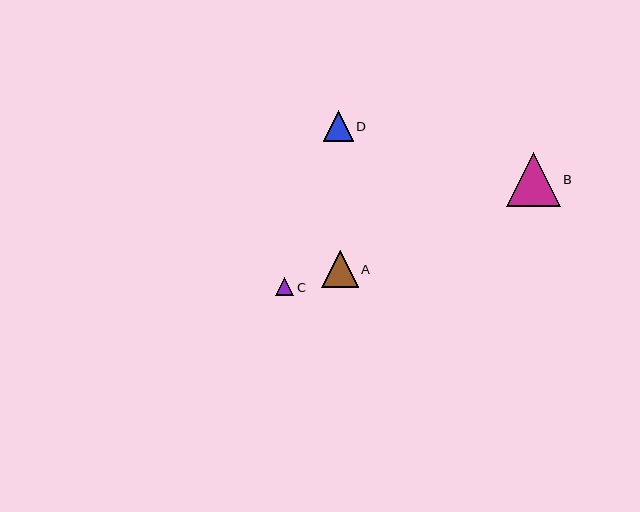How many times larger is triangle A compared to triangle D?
Triangle A is approximately 1.2 times the size of triangle D.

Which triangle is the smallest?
Triangle C is the smallest with a size of approximately 18 pixels.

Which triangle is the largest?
Triangle B is the largest with a size of approximately 54 pixels.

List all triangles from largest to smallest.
From largest to smallest: B, A, D, C.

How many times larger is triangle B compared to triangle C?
Triangle B is approximately 3.0 times the size of triangle C.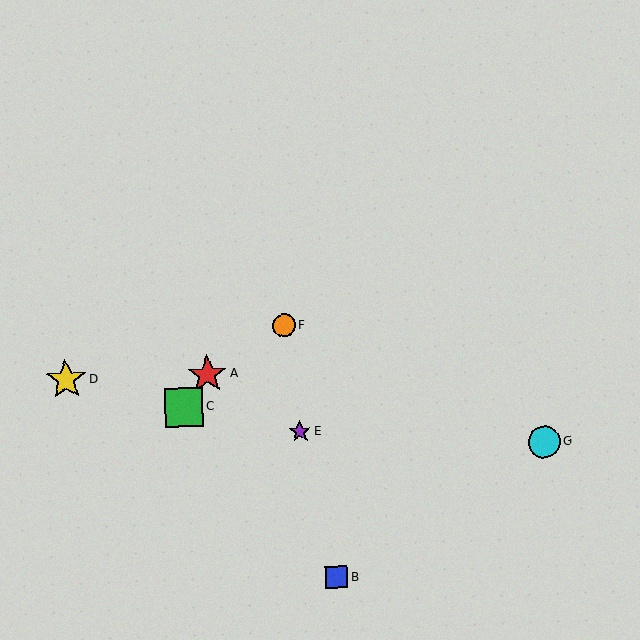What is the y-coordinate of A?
Object A is at y≈374.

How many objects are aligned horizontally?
2 objects (A, D) are aligned horizontally.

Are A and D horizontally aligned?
Yes, both are at y≈374.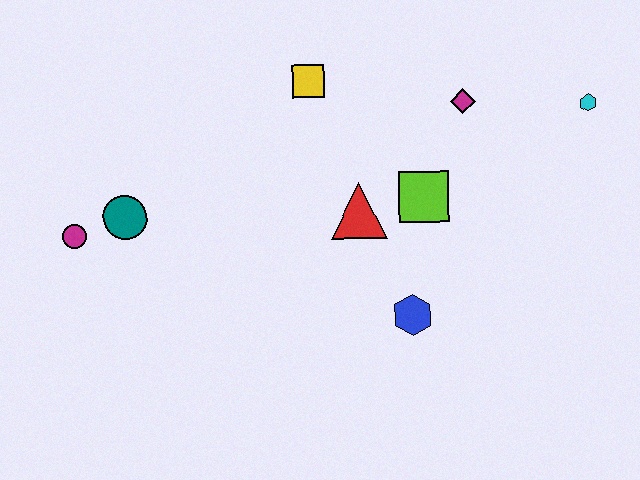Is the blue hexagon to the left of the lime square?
Yes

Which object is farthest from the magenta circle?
The cyan hexagon is farthest from the magenta circle.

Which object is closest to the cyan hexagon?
The magenta diamond is closest to the cyan hexagon.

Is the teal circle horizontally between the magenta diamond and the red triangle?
No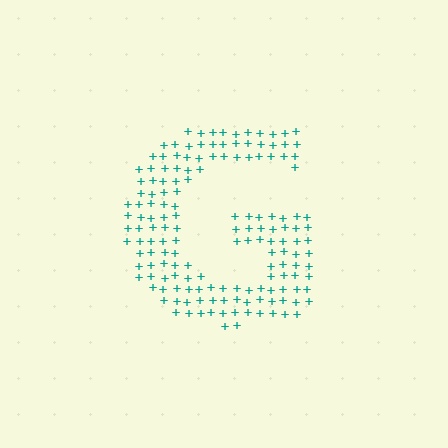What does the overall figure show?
The overall figure shows the letter G.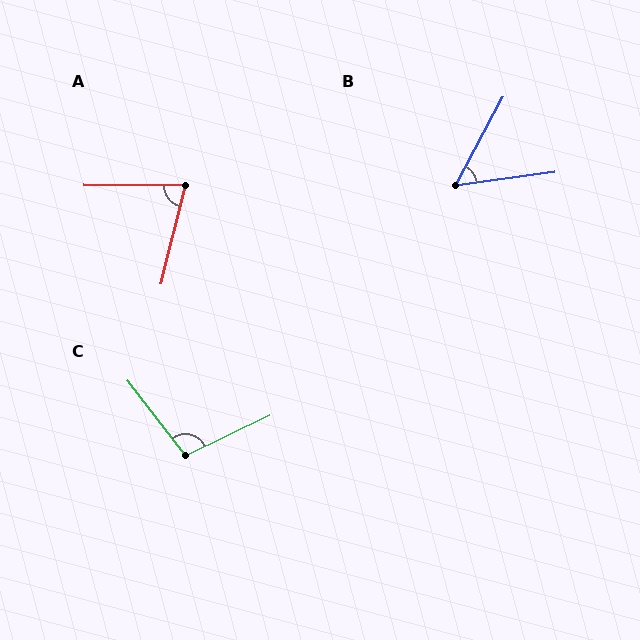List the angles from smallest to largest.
B (54°), A (76°), C (102°).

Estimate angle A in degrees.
Approximately 76 degrees.